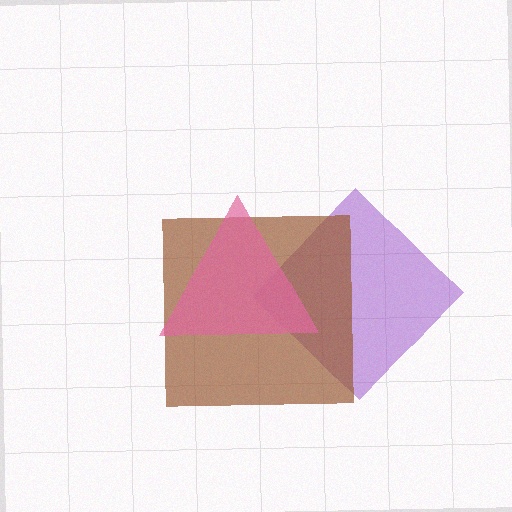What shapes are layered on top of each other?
The layered shapes are: a purple diamond, a brown square, a pink triangle.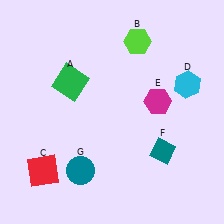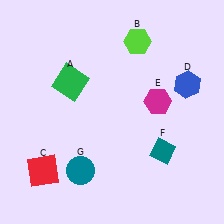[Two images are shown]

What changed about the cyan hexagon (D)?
In Image 1, D is cyan. In Image 2, it changed to blue.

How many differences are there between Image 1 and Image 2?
There is 1 difference between the two images.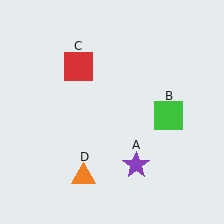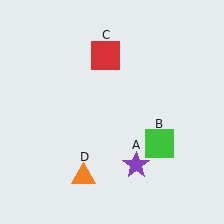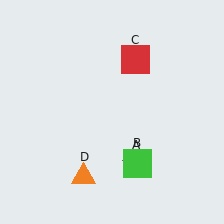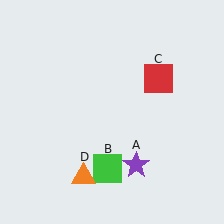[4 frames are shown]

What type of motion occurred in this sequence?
The green square (object B), red square (object C) rotated clockwise around the center of the scene.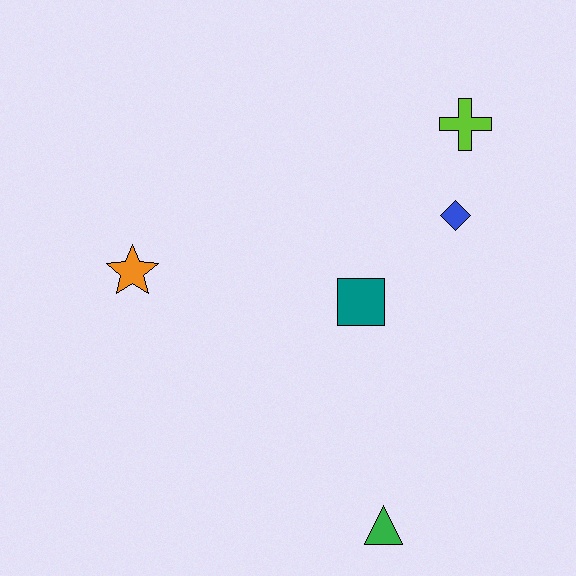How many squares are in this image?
There is 1 square.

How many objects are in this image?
There are 5 objects.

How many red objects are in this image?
There are no red objects.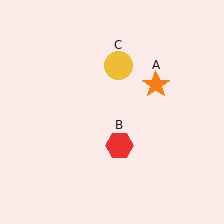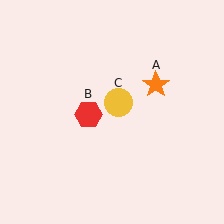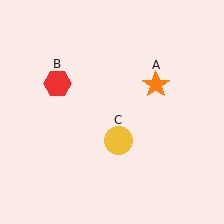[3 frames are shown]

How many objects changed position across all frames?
2 objects changed position: red hexagon (object B), yellow circle (object C).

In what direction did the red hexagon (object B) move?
The red hexagon (object B) moved up and to the left.